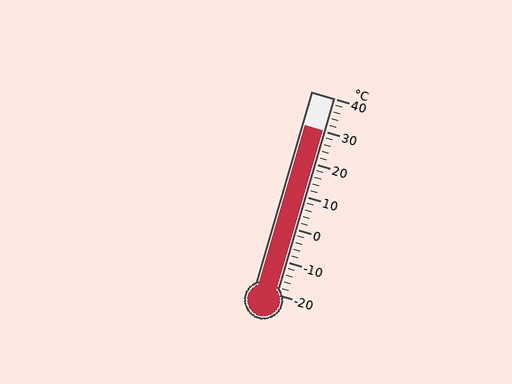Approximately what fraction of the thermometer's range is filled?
The thermometer is filled to approximately 85% of its range.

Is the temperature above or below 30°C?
The temperature is at 30°C.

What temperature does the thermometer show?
The thermometer shows approximately 30°C.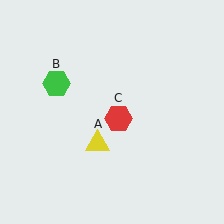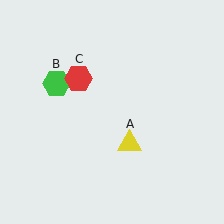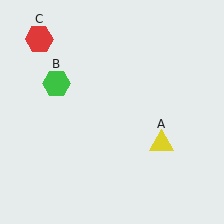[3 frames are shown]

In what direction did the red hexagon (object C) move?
The red hexagon (object C) moved up and to the left.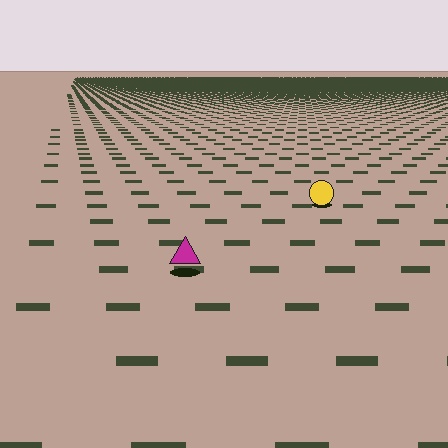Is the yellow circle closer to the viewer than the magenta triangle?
No. The magenta triangle is closer — you can tell from the texture gradient: the ground texture is coarser near it.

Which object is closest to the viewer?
The magenta triangle is closest. The texture marks near it are larger and more spread out.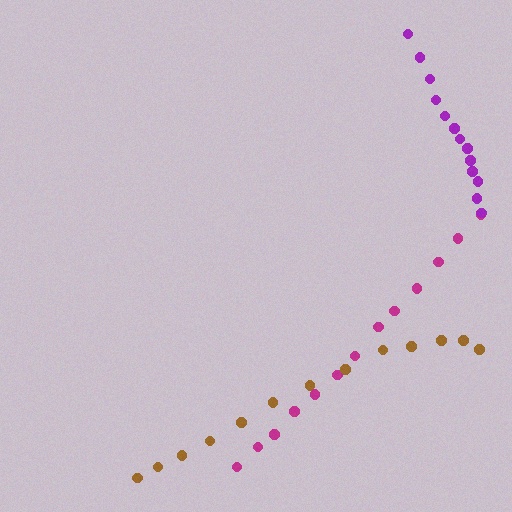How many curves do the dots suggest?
There are 3 distinct paths.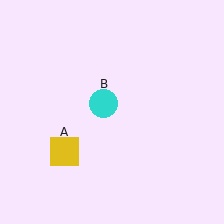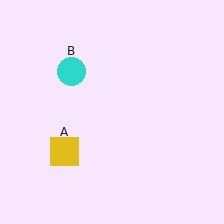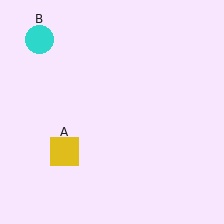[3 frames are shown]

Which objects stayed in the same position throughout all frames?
Yellow square (object A) remained stationary.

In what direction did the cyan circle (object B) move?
The cyan circle (object B) moved up and to the left.